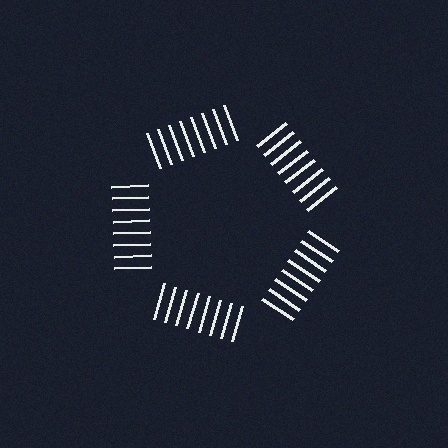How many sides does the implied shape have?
5 sides — the line-ends trace a pentagon.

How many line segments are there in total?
40 — 8 along each of the 5 edges.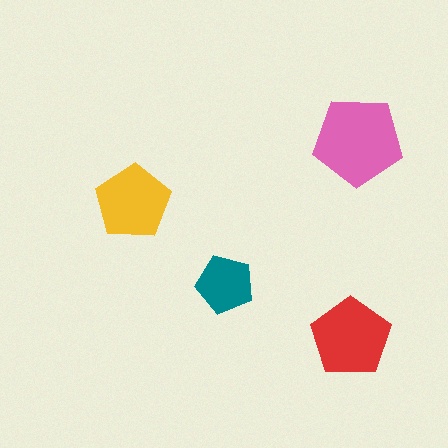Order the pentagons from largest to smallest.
the pink one, the red one, the yellow one, the teal one.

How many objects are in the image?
There are 4 objects in the image.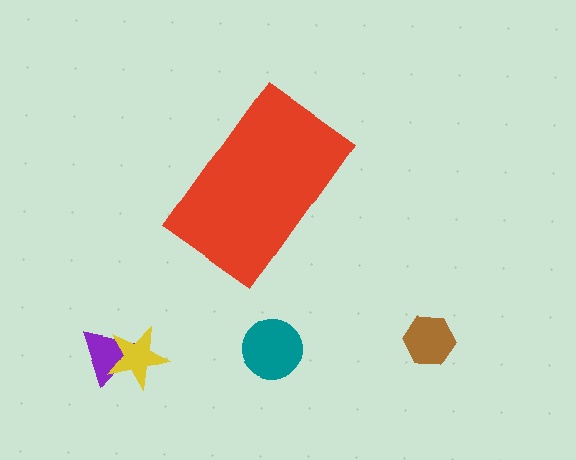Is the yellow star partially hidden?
No, the yellow star is fully visible.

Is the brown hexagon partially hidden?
No, the brown hexagon is fully visible.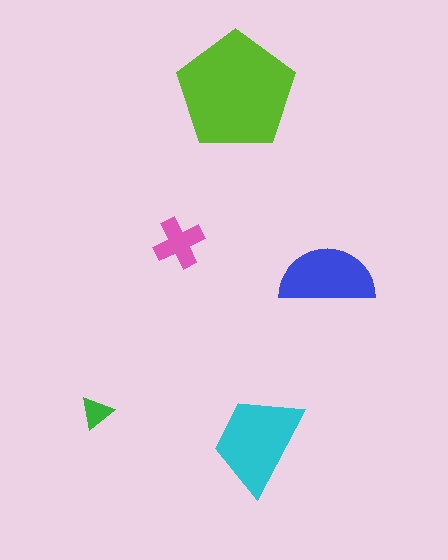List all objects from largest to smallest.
The lime pentagon, the cyan trapezoid, the blue semicircle, the pink cross, the green triangle.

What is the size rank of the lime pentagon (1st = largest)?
1st.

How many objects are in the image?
There are 5 objects in the image.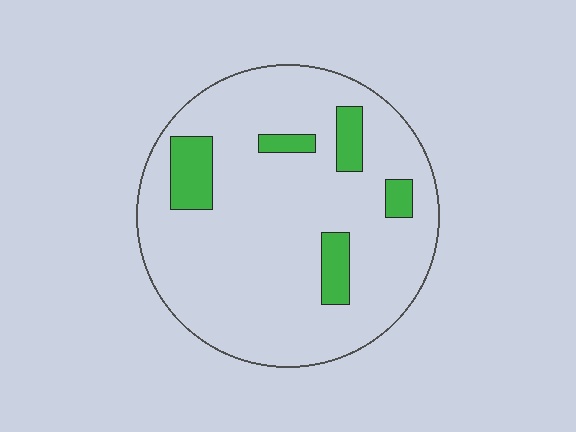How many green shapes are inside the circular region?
5.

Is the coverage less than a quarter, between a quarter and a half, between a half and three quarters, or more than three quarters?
Less than a quarter.